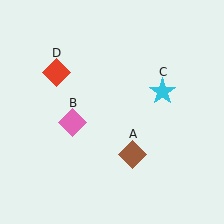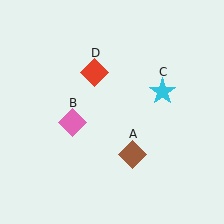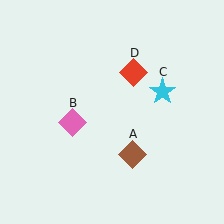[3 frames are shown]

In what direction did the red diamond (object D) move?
The red diamond (object D) moved right.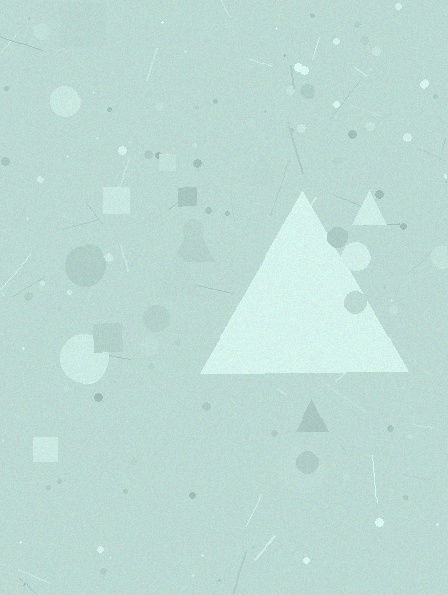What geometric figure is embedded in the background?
A triangle is embedded in the background.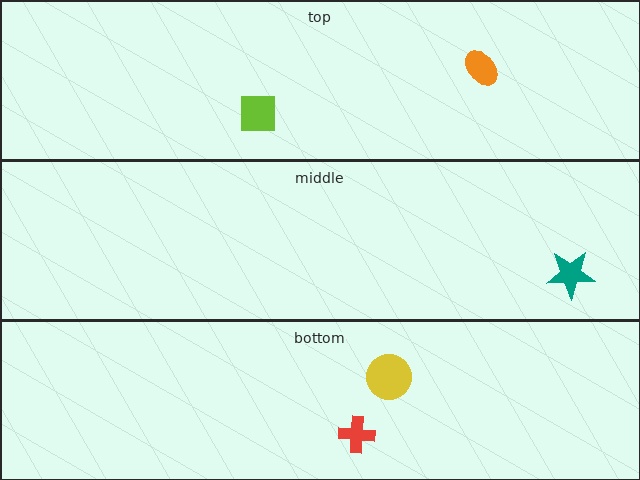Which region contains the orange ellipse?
The top region.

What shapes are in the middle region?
The teal star.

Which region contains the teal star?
The middle region.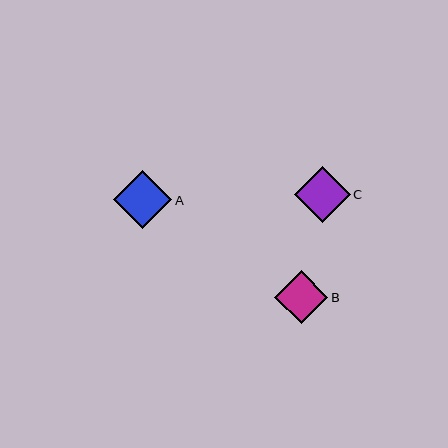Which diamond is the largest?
Diamond A is the largest with a size of approximately 58 pixels.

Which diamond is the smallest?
Diamond B is the smallest with a size of approximately 53 pixels.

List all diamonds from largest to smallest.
From largest to smallest: A, C, B.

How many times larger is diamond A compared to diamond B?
Diamond A is approximately 1.1 times the size of diamond B.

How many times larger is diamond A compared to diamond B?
Diamond A is approximately 1.1 times the size of diamond B.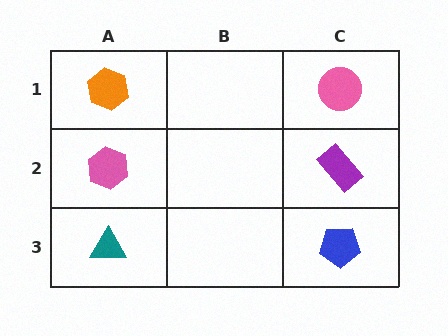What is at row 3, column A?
A teal triangle.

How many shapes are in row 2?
2 shapes.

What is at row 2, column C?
A purple rectangle.